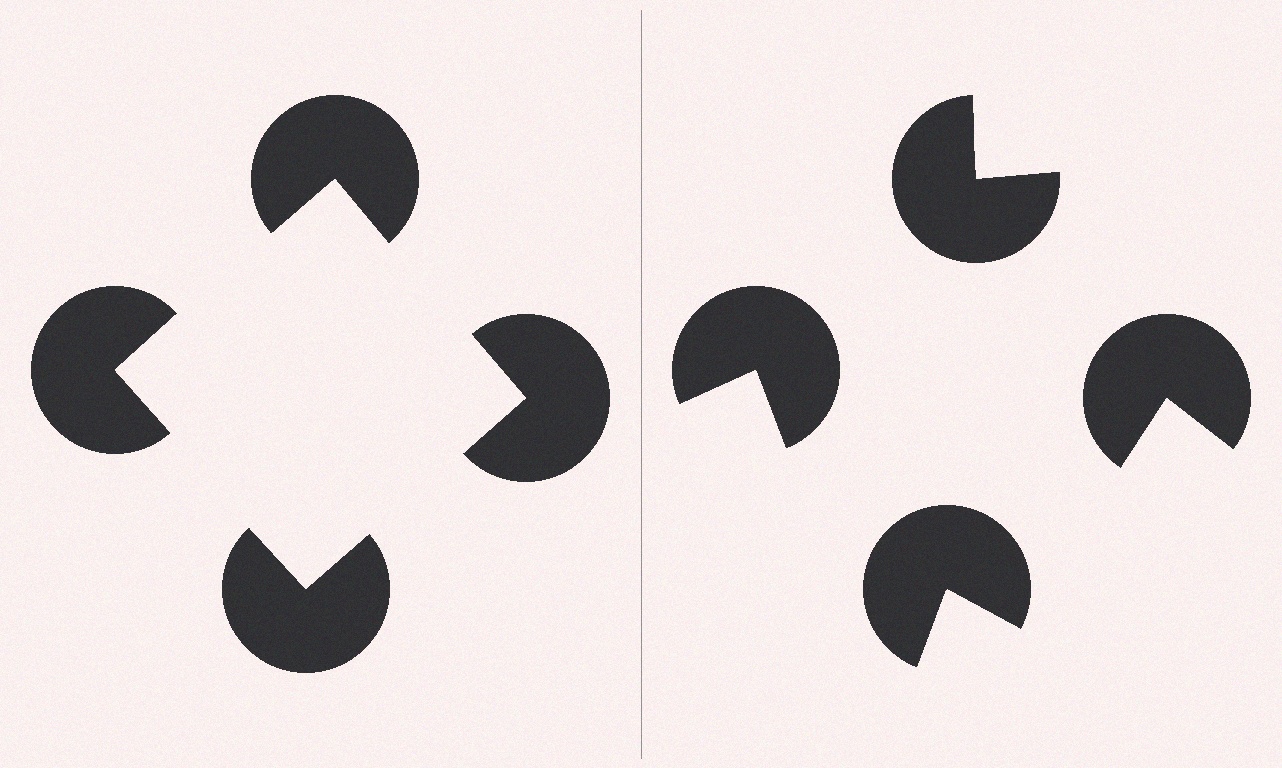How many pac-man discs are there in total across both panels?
8 — 4 on each side.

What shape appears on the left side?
An illusory square.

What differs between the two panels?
The pac-man discs are positioned identically on both sides; only the wedge orientations differ. On the left they align to a square; on the right they are misaligned.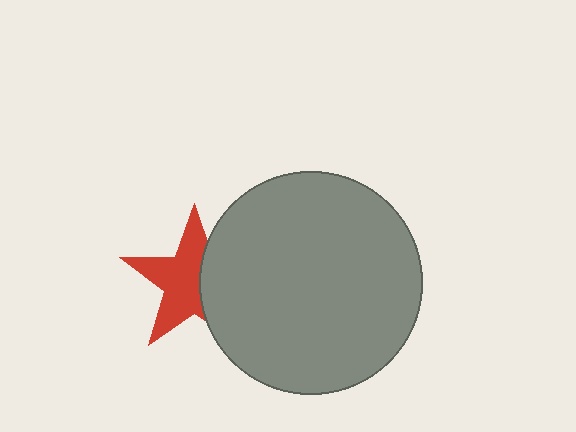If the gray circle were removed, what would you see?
You would see the complete red star.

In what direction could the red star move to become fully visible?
The red star could move left. That would shift it out from behind the gray circle entirely.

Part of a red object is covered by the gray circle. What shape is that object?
It is a star.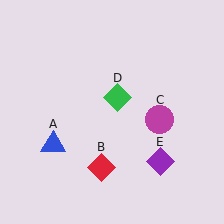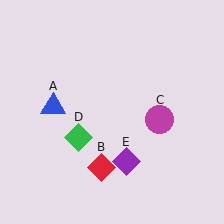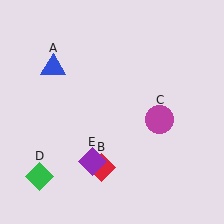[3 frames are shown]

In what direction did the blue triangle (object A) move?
The blue triangle (object A) moved up.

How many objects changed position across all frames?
3 objects changed position: blue triangle (object A), green diamond (object D), purple diamond (object E).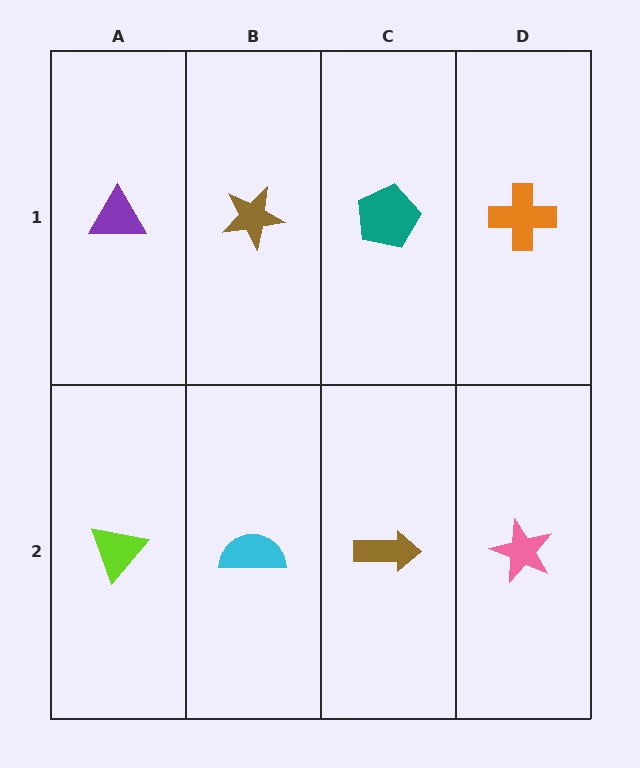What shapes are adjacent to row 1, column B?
A cyan semicircle (row 2, column B), a purple triangle (row 1, column A), a teal pentagon (row 1, column C).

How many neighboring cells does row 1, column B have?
3.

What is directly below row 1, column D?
A pink star.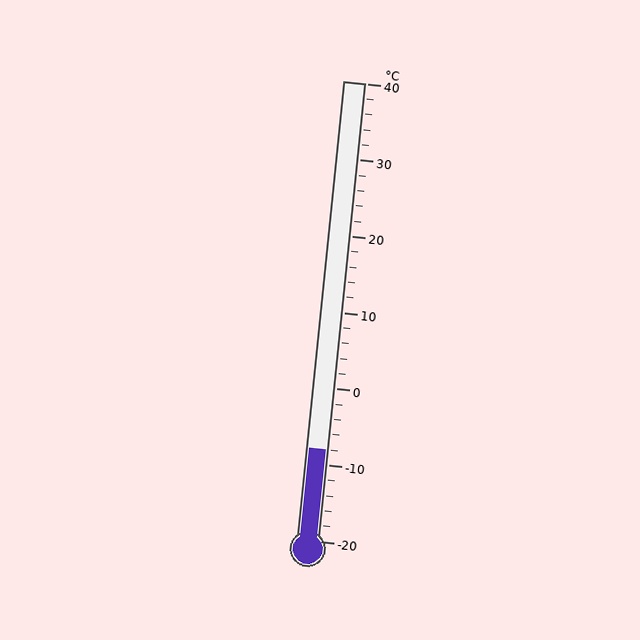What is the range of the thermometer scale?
The thermometer scale ranges from -20°C to 40°C.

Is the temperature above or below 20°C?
The temperature is below 20°C.